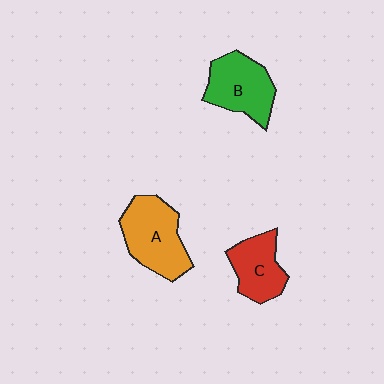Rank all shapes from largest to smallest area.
From largest to smallest: A (orange), B (green), C (red).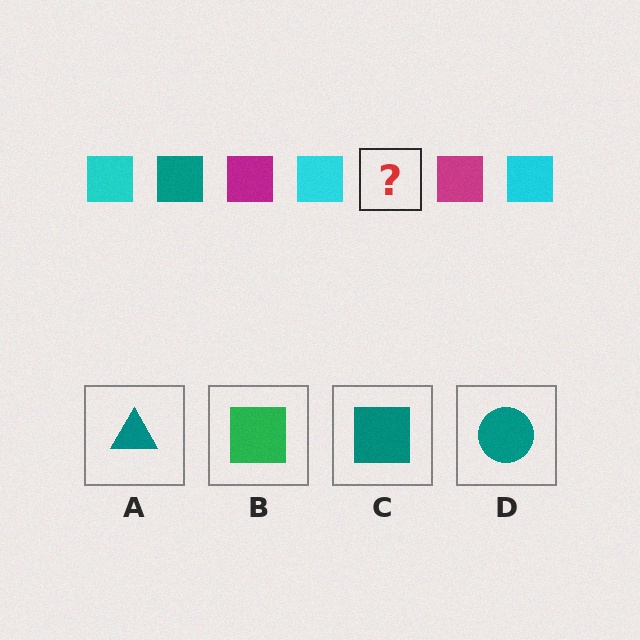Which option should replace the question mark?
Option C.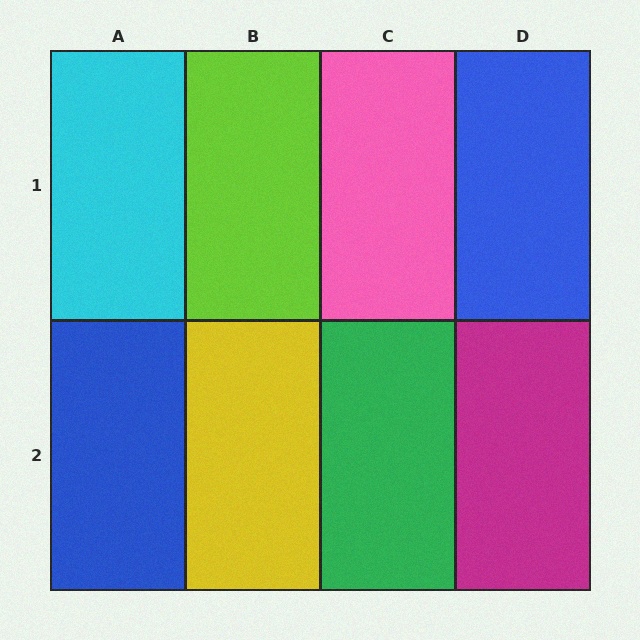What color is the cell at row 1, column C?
Pink.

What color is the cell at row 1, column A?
Cyan.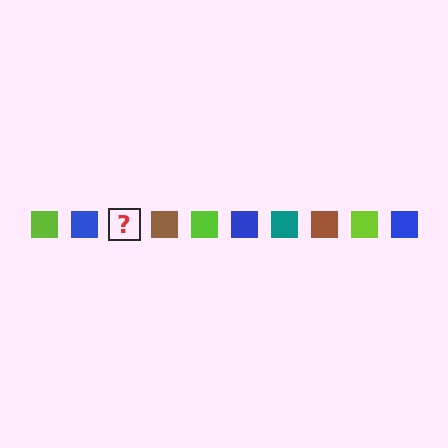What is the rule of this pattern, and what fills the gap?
The rule is that the pattern cycles through lime, blue, teal, brown squares. The gap should be filled with a teal square.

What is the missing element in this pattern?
The missing element is a teal square.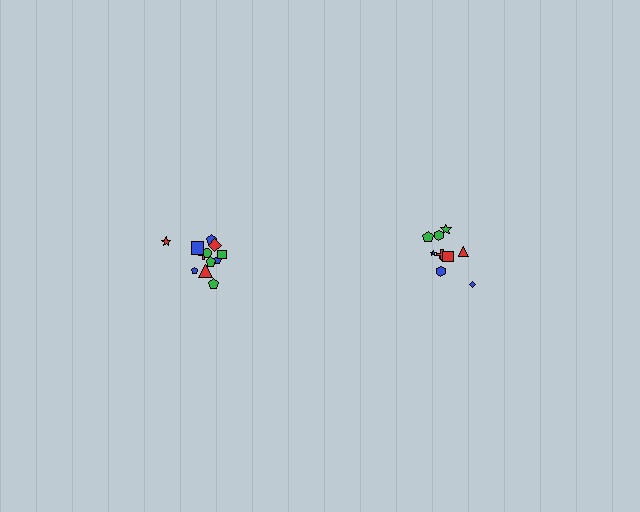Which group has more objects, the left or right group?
The left group.